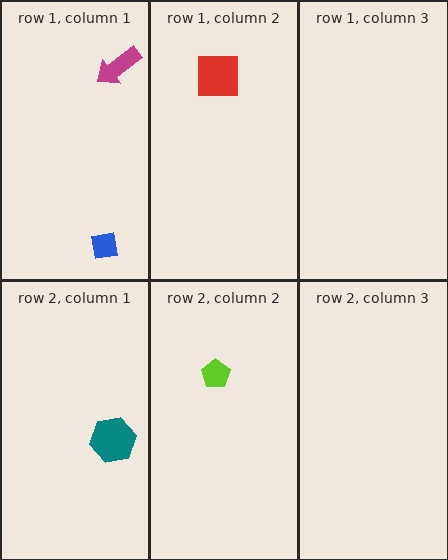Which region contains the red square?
The row 1, column 2 region.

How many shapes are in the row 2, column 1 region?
1.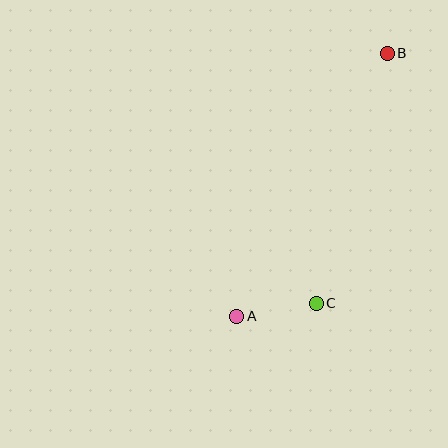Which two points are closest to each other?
Points A and C are closest to each other.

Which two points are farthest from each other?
Points A and B are farthest from each other.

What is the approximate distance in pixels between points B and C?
The distance between B and C is approximately 260 pixels.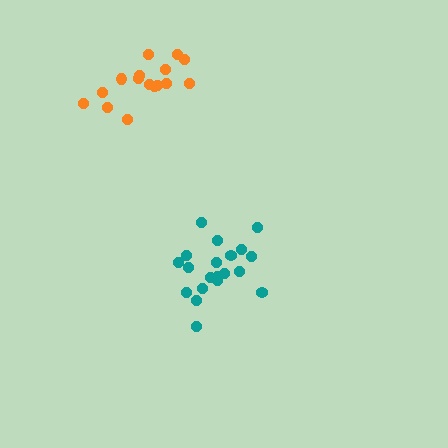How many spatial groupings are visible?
There are 2 spatial groupings.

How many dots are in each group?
Group 1: 16 dots, Group 2: 20 dots (36 total).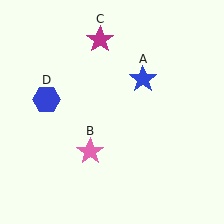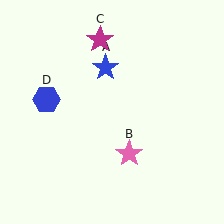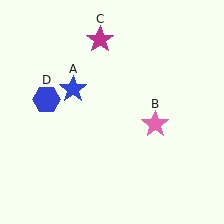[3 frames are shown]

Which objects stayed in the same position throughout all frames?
Magenta star (object C) and blue hexagon (object D) remained stationary.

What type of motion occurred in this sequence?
The blue star (object A), pink star (object B) rotated counterclockwise around the center of the scene.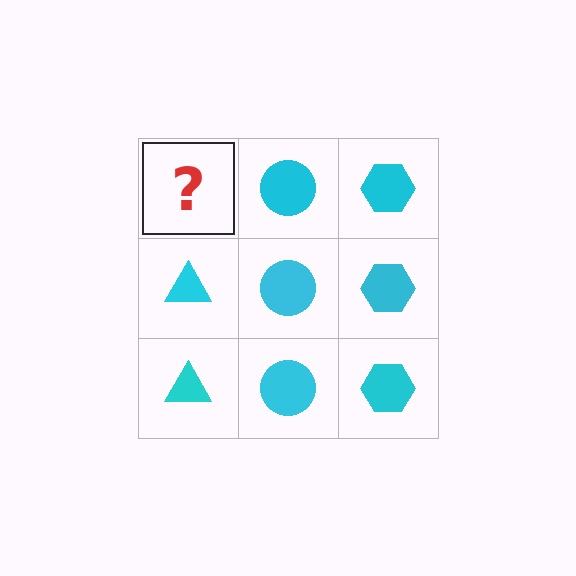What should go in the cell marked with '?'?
The missing cell should contain a cyan triangle.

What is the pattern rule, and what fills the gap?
The rule is that each column has a consistent shape. The gap should be filled with a cyan triangle.